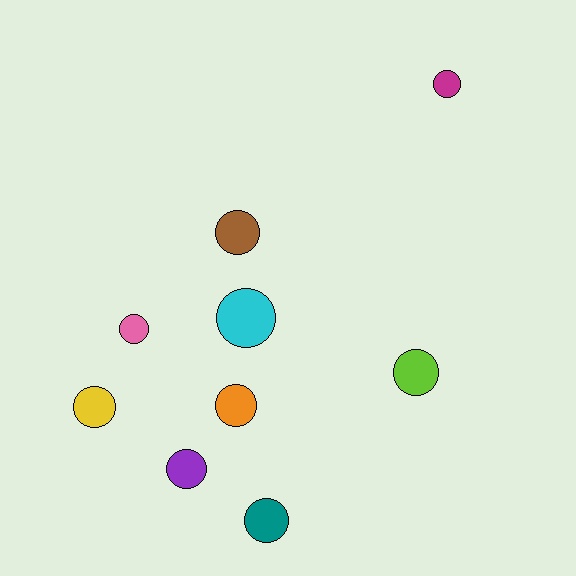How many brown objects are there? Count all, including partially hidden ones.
There is 1 brown object.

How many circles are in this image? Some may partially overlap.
There are 9 circles.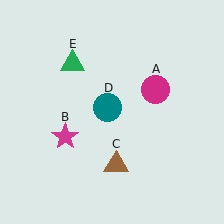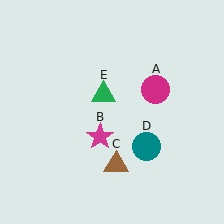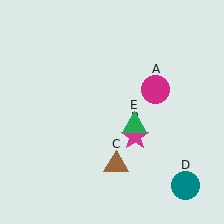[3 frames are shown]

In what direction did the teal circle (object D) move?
The teal circle (object D) moved down and to the right.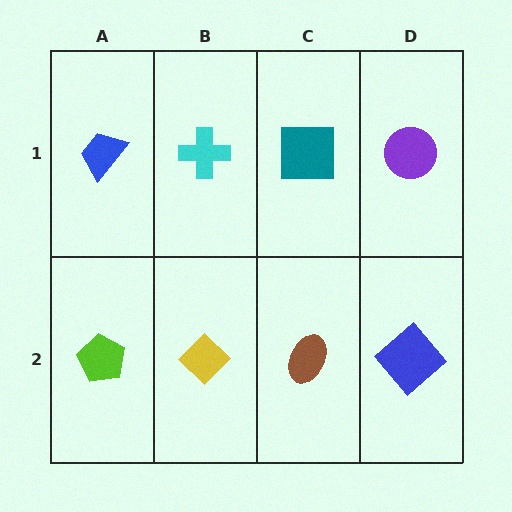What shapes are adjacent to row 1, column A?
A lime pentagon (row 2, column A), a cyan cross (row 1, column B).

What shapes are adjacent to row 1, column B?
A yellow diamond (row 2, column B), a blue trapezoid (row 1, column A), a teal square (row 1, column C).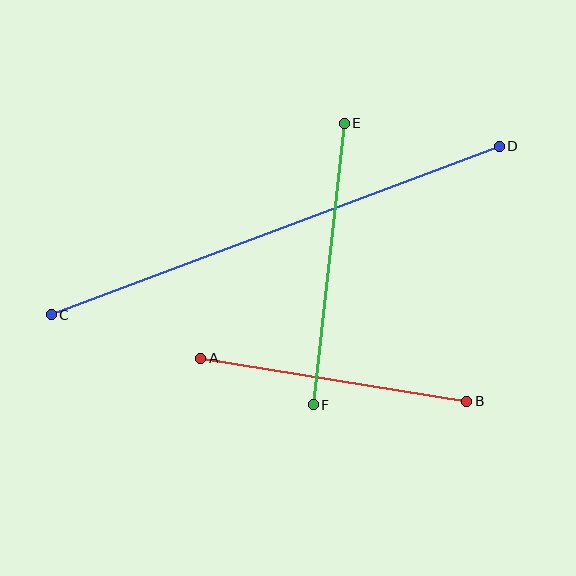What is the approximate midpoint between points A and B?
The midpoint is at approximately (334, 380) pixels.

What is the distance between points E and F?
The distance is approximately 283 pixels.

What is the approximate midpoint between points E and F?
The midpoint is at approximately (329, 264) pixels.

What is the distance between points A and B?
The distance is approximately 269 pixels.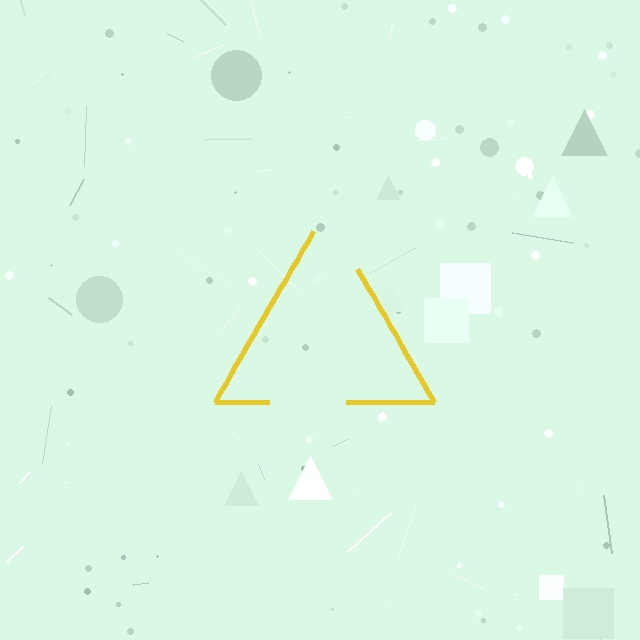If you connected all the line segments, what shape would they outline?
They would outline a triangle.